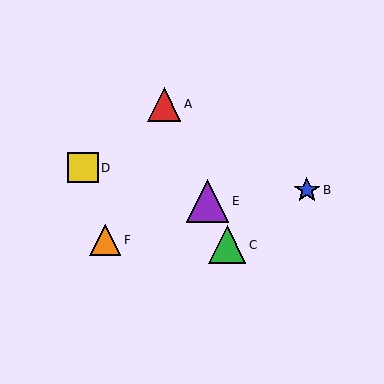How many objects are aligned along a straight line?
3 objects (A, C, E) are aligned along a straight line.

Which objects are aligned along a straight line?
Objects A, C, E are aligned along a straight line.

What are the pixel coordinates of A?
Object A is at (164, 104).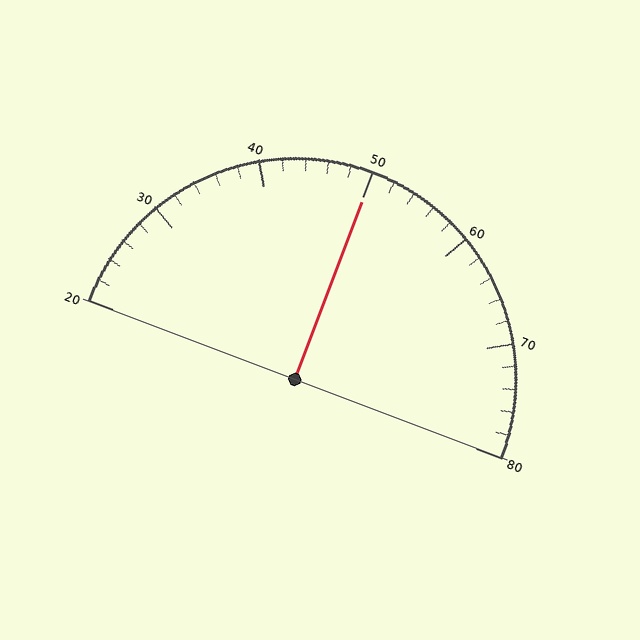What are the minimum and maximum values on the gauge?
The gauge ranges from 20 to 80.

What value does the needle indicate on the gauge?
The needle indicates approximately 50.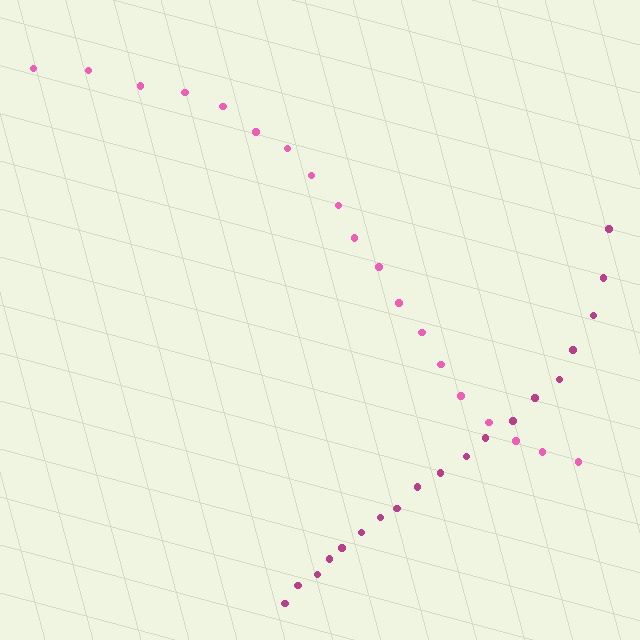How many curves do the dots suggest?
There are 2 distinct paths.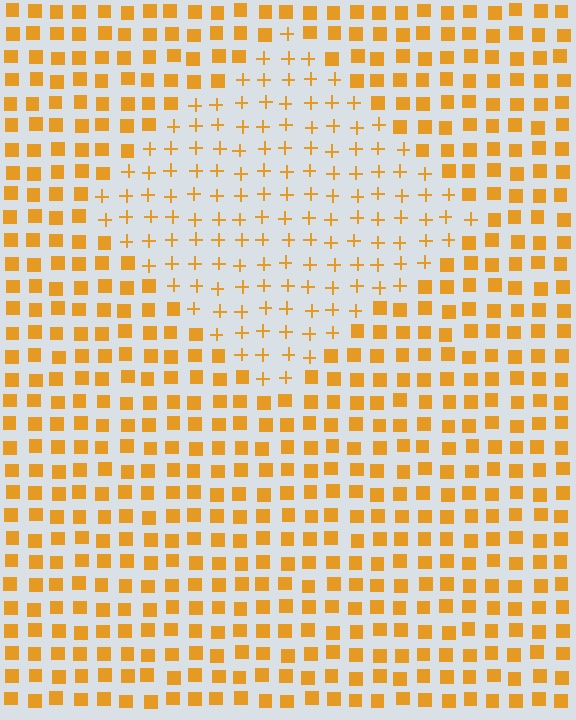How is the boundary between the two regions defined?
The boundary is defined by a change in element shape: plus signs inside vs. squares outside. All elements share the same color and spacing.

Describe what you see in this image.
The image is filled with small orange elements arranged in a uniform grid. A diamond-shaped region contains plus signs, while the surrounding area contains squares. The boundary is defined purely by the change in element shape.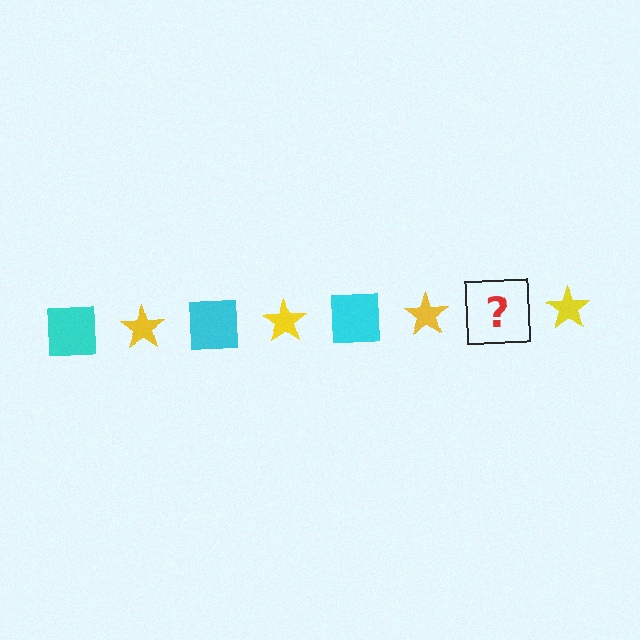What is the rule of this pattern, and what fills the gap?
The rule is that the pattern alternates between cyan square and yellow star. The gap should be filled with a cyan square.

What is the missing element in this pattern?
The missing element is a cyan square.